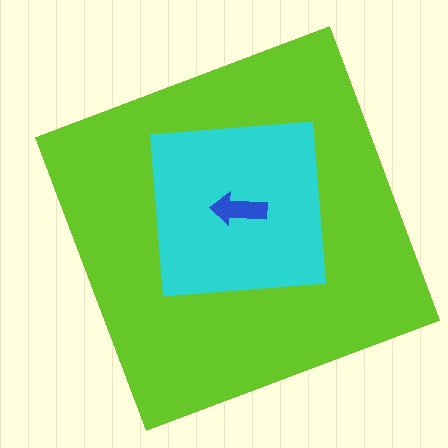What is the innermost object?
The blue arrow.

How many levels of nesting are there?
3.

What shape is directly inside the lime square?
The cyan square.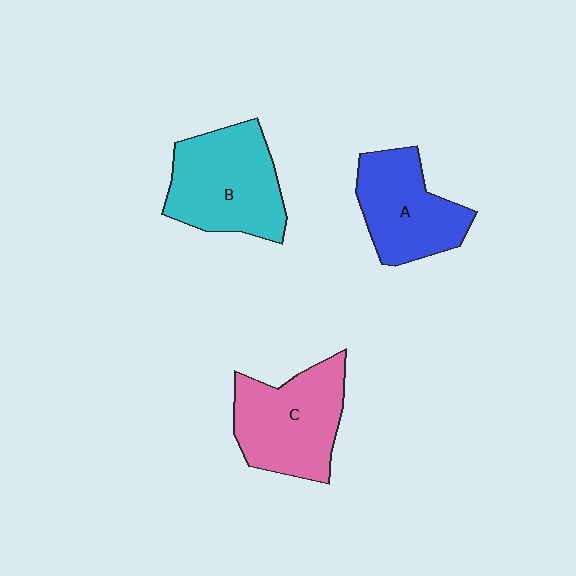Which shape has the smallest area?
Shape A (blue).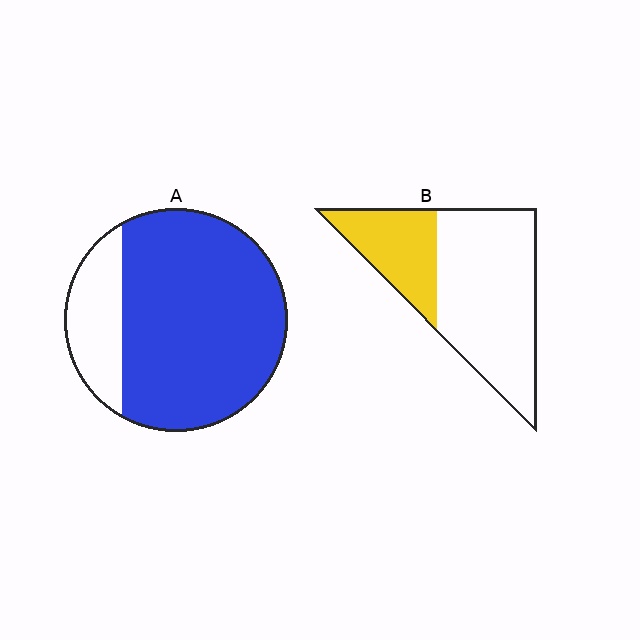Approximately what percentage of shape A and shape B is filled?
A is approximately 80% and B is approximately 30%.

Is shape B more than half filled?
No.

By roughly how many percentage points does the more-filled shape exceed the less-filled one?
By roughly 50 percentage points (A over B).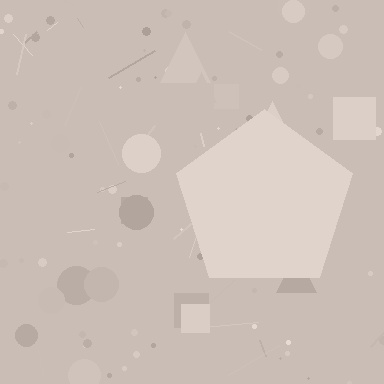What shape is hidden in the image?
A pentagon is hidden in the image.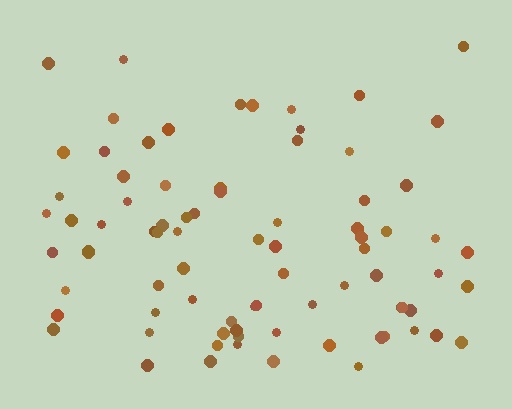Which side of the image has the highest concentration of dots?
The bottom.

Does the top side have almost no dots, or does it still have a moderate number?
Still a moderate number, just noticeably fewer than the bottom.